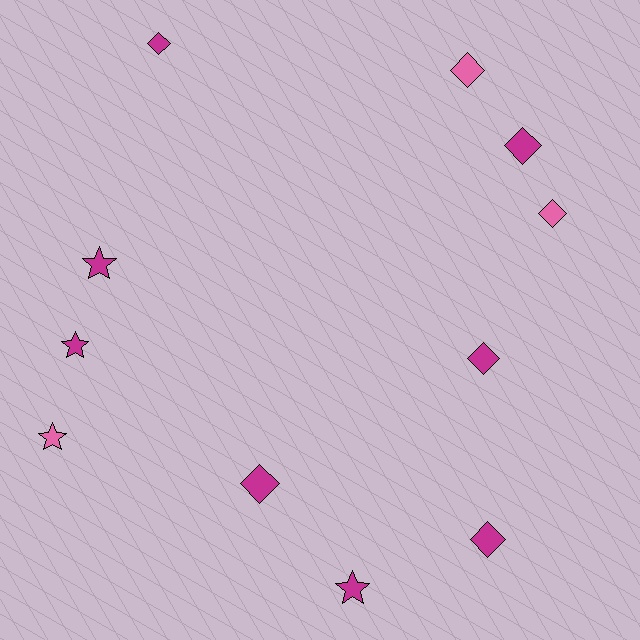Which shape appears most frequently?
Diamond, with 7 objects.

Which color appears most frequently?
Magenta, with 8 objects.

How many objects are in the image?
There are 11 objects.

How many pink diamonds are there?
There are 2 pink diamonds.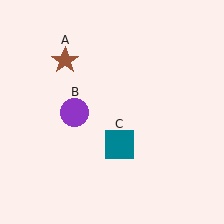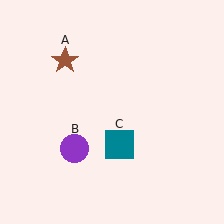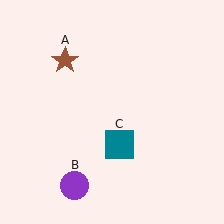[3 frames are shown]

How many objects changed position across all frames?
1 object changed position: purple circle (object B).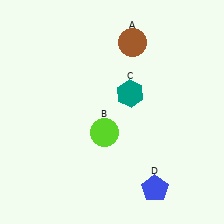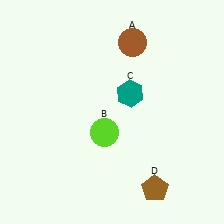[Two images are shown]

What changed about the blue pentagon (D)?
In Image 1, D is blue. In Image 2, it changed to brown.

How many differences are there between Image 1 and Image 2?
There is 1 difference between the two images.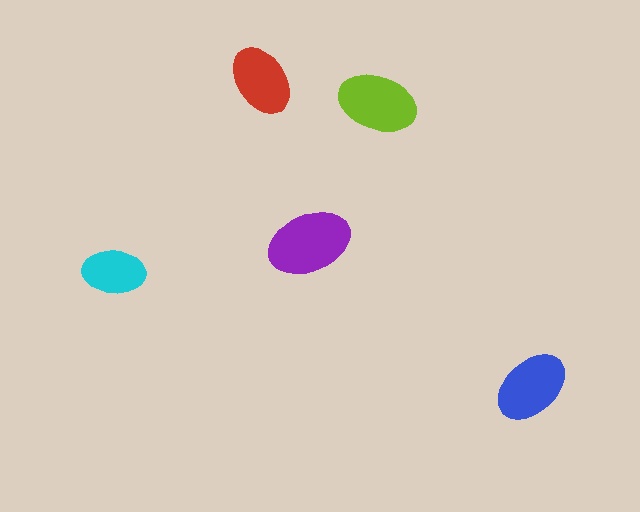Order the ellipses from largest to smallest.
the purple one, the lime one, the blue one, the red one, the cyan one.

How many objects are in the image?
There are 5 objects in the image.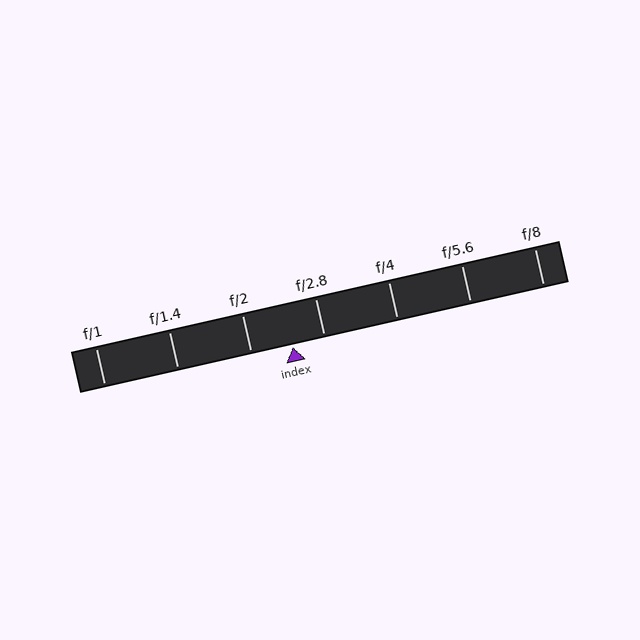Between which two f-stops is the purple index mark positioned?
The index mark is between f/2 and f/2.8.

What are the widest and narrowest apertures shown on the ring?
The widest aperture shown is f/1 and the narrowest is f/8.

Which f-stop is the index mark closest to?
The index mark is closest to f/2.8.